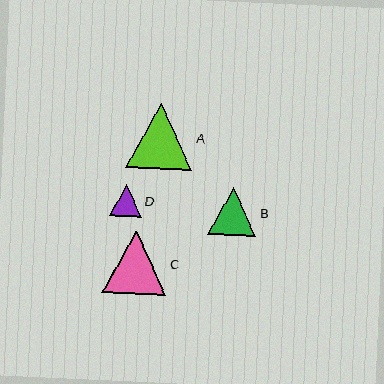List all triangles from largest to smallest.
From largest to smallest: A, C, B, D.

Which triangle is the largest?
Triangle A is the largest with a size of approximately 66 pixels.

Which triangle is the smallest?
Triangle D is the smallest with a size of approximately 32 pixels.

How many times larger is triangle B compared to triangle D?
Triangle B is approximately 1.5 times the size of triangle D.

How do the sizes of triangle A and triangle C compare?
Triangle A and triangle C are approximately the same size.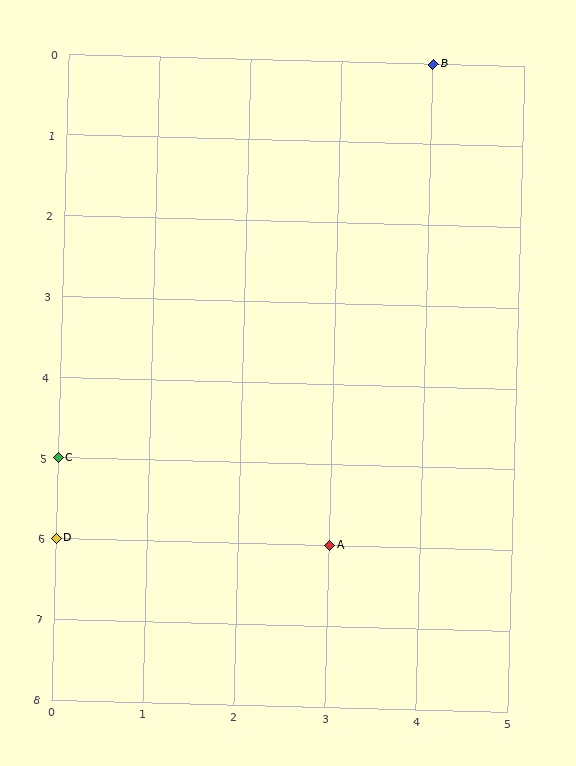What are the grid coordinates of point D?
Point D is at grid coordinates (0, 6).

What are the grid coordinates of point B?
Point B is at grid coordinates (4, 0).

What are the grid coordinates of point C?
Point C is at grid coordinates (0, 5).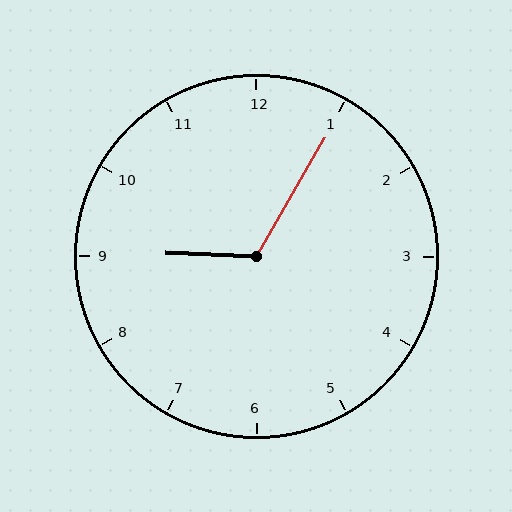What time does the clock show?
9:05.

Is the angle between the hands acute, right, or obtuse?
It is obtuse.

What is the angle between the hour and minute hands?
Approximately 118 degrees.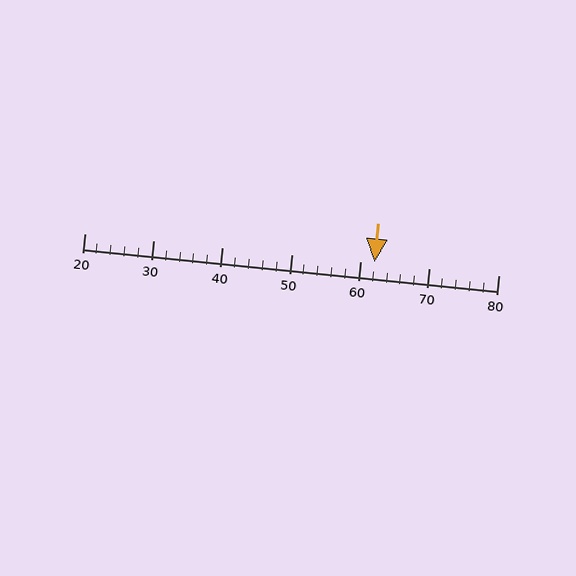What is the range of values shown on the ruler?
The ruler shows values from 20 to 80.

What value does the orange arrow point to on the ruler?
The orange arrow points to approximately 62.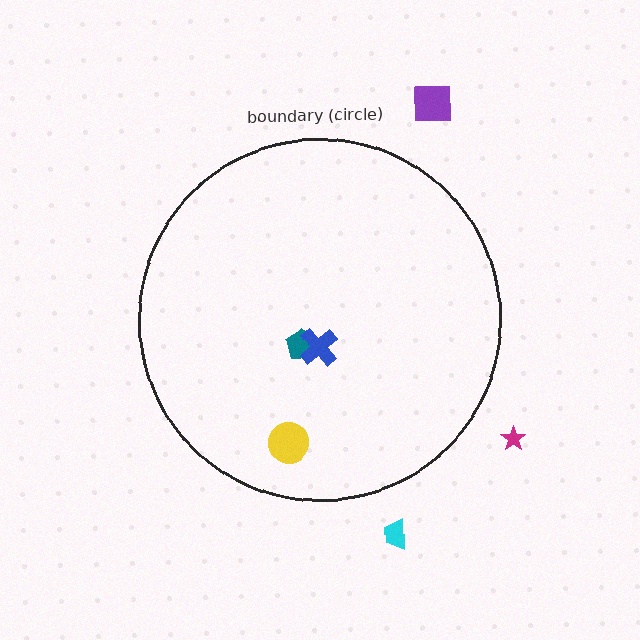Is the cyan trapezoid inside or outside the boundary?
Outside.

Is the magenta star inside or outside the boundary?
Outside.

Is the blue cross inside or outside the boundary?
Inside.